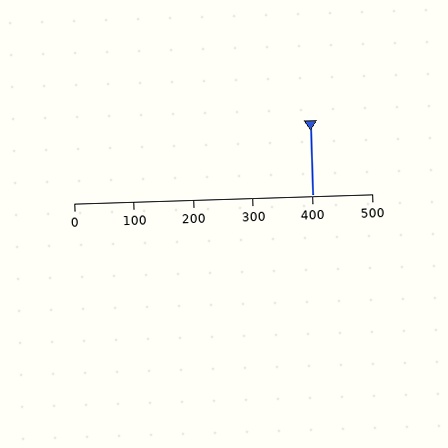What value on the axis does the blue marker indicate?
The marker indicates approximately 400.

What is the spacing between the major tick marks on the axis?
The major ticks are spaced 100 apart.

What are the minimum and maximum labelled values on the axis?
The axis runs from 0 to 500.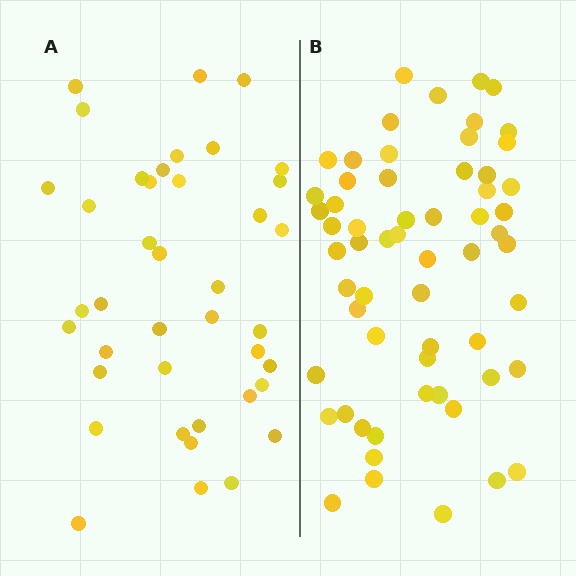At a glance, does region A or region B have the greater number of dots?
Region B (the right region) has more dots.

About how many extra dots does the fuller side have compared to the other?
Region B has approximately 20 more dots than region A.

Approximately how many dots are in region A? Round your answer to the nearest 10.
About 40 dots.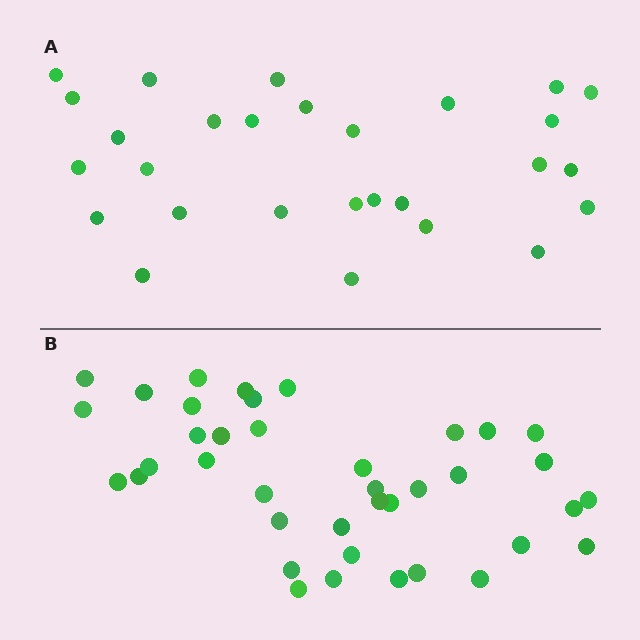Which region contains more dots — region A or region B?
Region B (the bottom region) has more dots.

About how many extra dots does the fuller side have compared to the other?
Region B has roughly 12 or so more dots than region A.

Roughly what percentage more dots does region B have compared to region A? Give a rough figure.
About 40% more.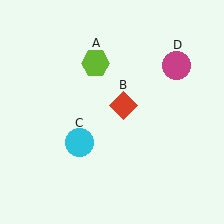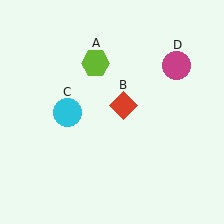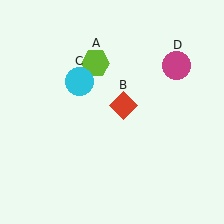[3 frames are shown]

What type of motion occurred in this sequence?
The cyan circle (object C) rotated clockwise around the center of the scene.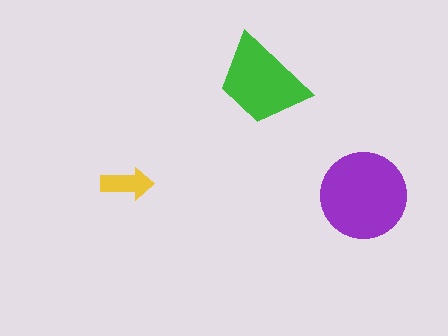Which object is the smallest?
The yellow arrow.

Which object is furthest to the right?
The purple circle is rightmost.